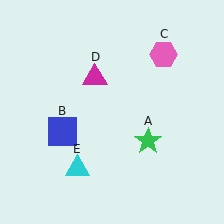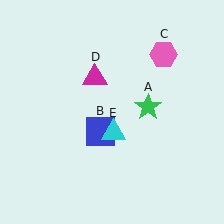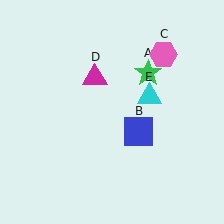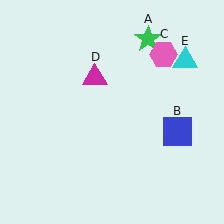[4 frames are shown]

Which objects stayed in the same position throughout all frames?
Pink hexagon (object C) and magenta triangle (object D) remained stationary.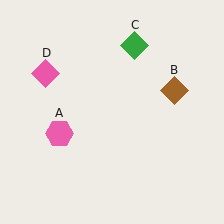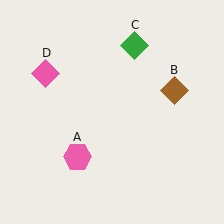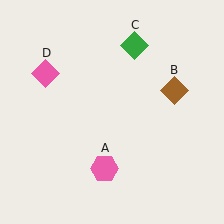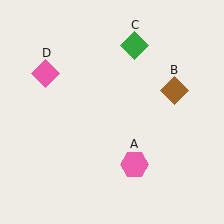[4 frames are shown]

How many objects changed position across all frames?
1 object changed position: pink hexagon (object A).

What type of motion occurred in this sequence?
The pink hexagon (object A) rotated counterclockwise around the center of the scene.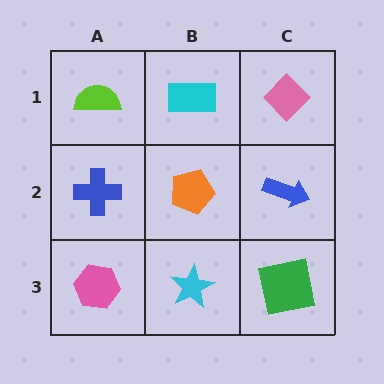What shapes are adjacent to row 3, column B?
An orange pentagon (row 2, column B), a pink hexagon (row 3, column A), a green square (row 3, column C).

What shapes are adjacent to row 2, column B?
A cyan rectangle (row 1, column B), a cyan star (row 3, column B), a blue cross (row 2, column A), a blue arrow (row 2, column C).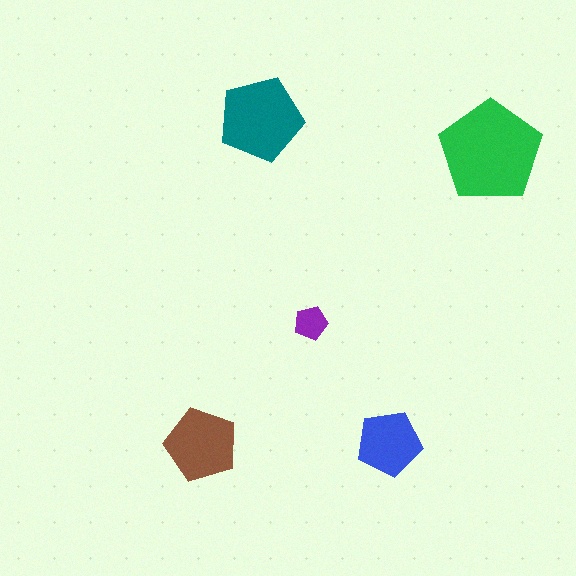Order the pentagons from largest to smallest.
the green one, the teal one, the brown one, the blue one, the purple one.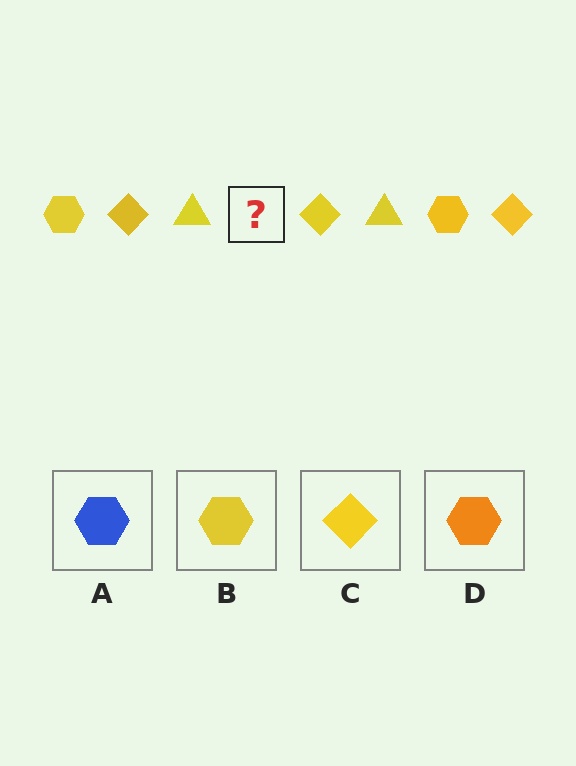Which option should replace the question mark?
Option B.